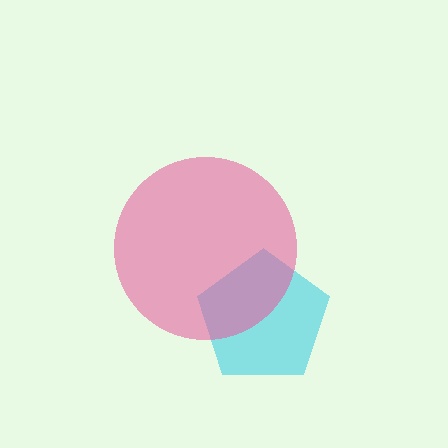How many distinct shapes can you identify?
There are 2 distinct shapes: a cyan pentagon, a pink circle.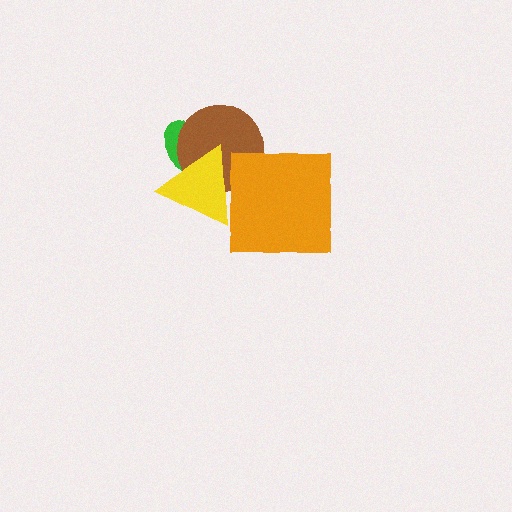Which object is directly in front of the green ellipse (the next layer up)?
The brown circle is directly in front of the green ellipse.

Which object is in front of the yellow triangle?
The orange square is in front of the yellow triangle.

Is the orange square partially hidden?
No, no other shape covers it.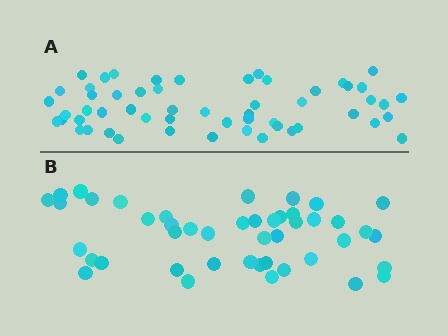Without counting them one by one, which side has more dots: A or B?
Region A (the top region) has more dots.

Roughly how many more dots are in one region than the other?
Region A has roughly 10 or so more dots than region B.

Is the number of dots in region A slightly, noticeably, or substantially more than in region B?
Region A has only slightly more — the two regions are fairly close. The ratio is roughly 1.2 to 1.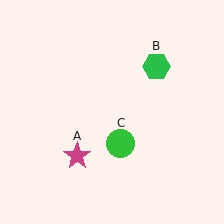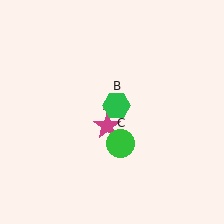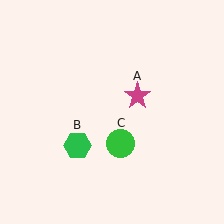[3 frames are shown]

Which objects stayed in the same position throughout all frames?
Green circle (object C) remained stationary.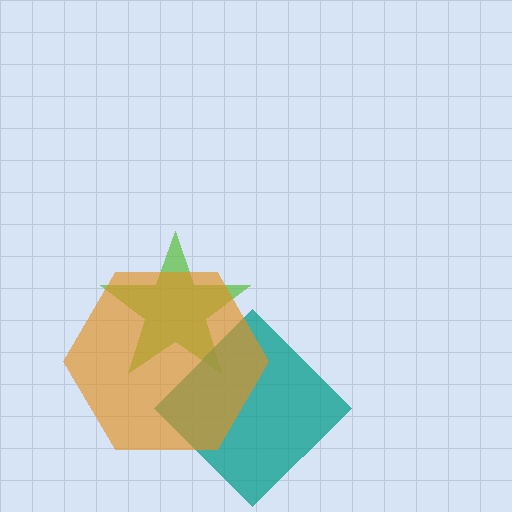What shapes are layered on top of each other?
The layered shapes are: a lime star, a teal diamond, an orange hexagon.